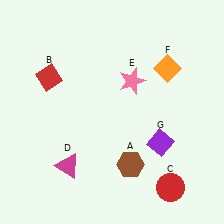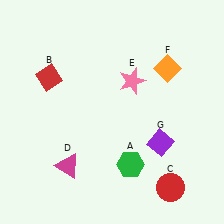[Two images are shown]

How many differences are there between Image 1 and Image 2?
There is 1 difference between the two images.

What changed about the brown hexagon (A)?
In Image 1, A is brown. In Image 2, it changed to green.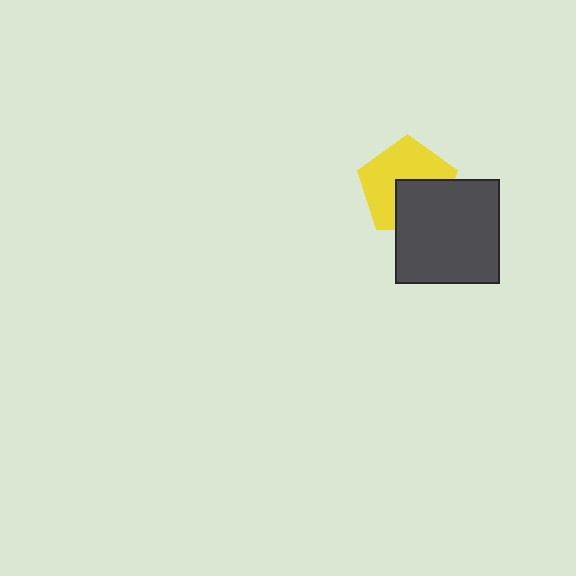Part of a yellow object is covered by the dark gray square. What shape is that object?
It is a pentagon.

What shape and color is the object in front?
The object in front is a dark gray square.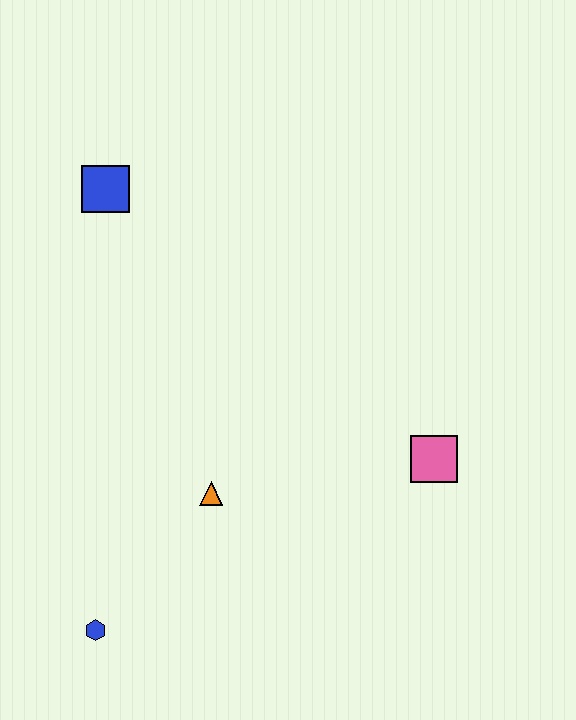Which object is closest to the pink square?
The orange triangle is closest to the pink square.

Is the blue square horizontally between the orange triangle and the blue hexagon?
Yes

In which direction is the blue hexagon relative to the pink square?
The blue hexagon is to the left of the pink square.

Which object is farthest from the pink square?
The blue square is farthest from the pink square.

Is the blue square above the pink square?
Yes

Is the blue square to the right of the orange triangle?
No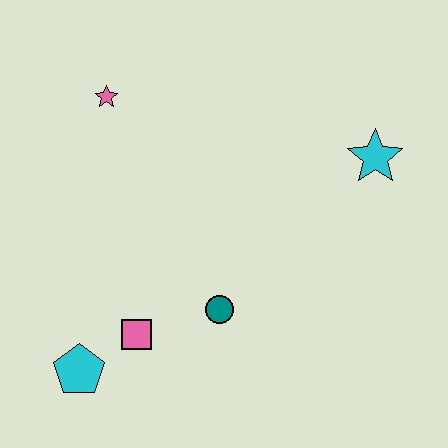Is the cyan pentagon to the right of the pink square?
No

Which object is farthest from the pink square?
The cyan star is farthest from the pink square.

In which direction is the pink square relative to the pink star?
The pink square is below the pink star.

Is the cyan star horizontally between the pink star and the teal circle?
No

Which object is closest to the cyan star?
The teal circle is closest to the cyan star.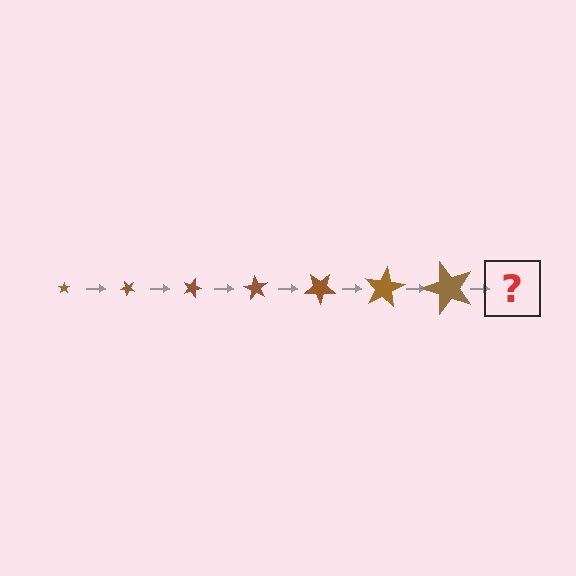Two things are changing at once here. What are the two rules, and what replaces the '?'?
The two rules are that the star grows larger each step and it rotates 45 degrees each step. The '?' should be a star, larger than the previous one and rotated 315 degrees from the start.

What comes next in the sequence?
The next element should be a star, larger than the previous one and rotated 315 degrees from the start.